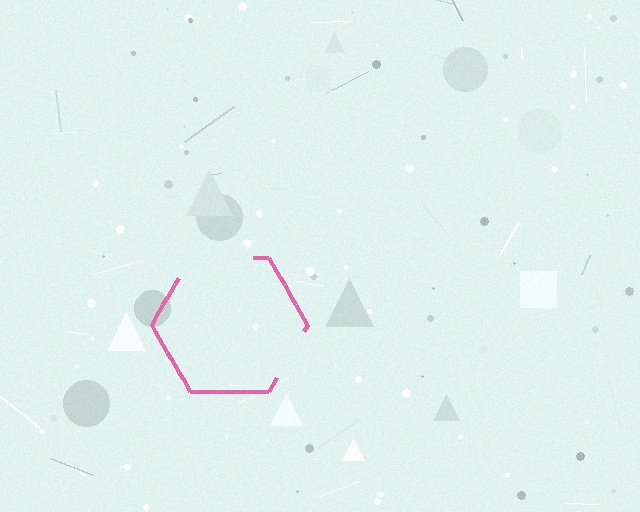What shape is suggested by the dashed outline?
The dashed outline suggests a hexagon.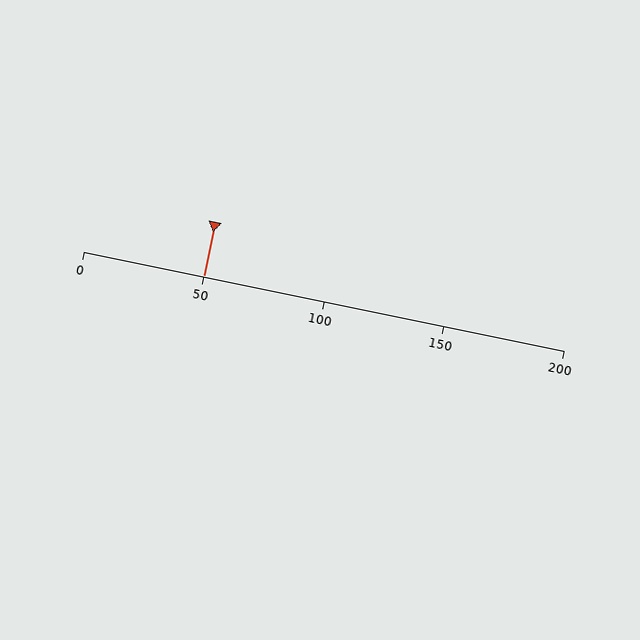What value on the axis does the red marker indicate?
The marker indicates approximately 50.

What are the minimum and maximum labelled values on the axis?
The axis runs from 0 to 200.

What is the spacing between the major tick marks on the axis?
The major ticks are spaced 50 apart.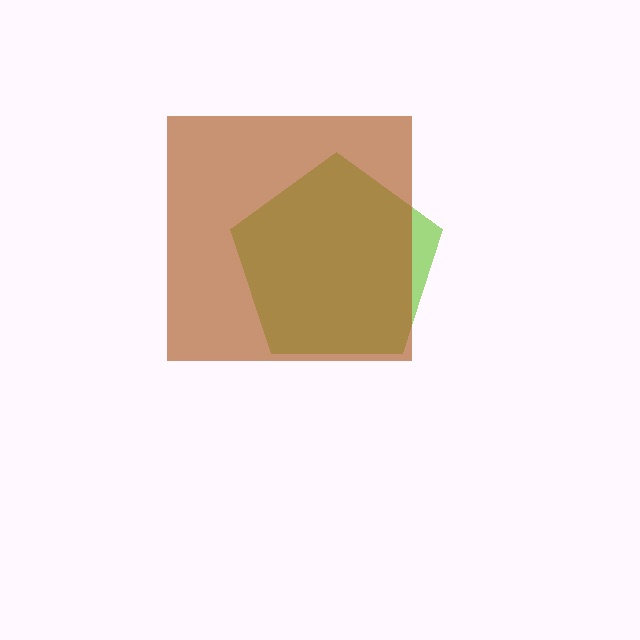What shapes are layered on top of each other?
The layered shapes are: a lime pentagon, a brown square.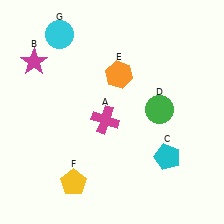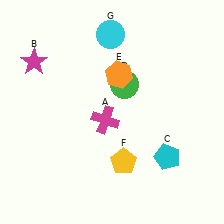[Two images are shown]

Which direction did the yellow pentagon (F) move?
The yellow pentagon (F) moved right.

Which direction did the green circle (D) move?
The green circle (D) moved left.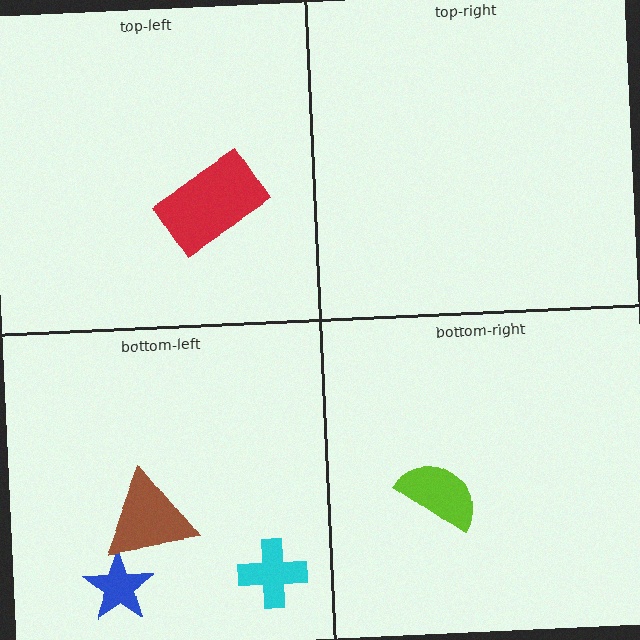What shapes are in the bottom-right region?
The lime semicircle.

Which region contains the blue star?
The bottom-left region.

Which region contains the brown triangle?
The bottom-left region.